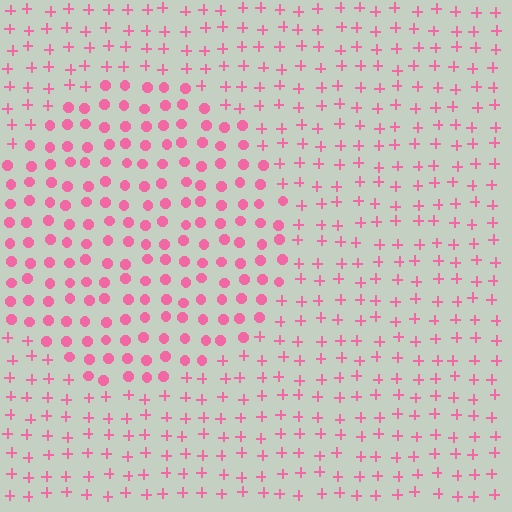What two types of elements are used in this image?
The image uses circles inside the circle region and plus signs outside it.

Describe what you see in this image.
The image is filled with small pink elements arranged in a uniform grid. A circle-shaped region contains circles, while the surrounding area contains plus signs. The boundary is defined purely by the change in element shape.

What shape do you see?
I see a circle.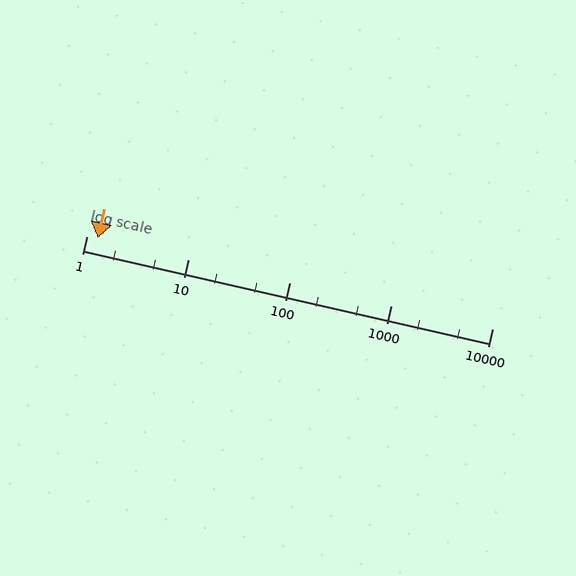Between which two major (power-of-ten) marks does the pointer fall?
The pointer is between 1 and 10.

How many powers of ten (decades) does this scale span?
The scale spans 4 decades, from 1 to 10000.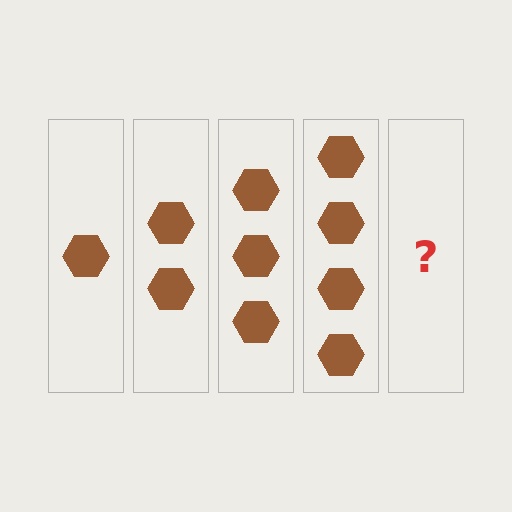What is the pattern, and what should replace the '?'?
The pattern is that each step adds one more hexagon. The '?' should be 5 hexagons.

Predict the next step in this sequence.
The next step is 5 hexagons.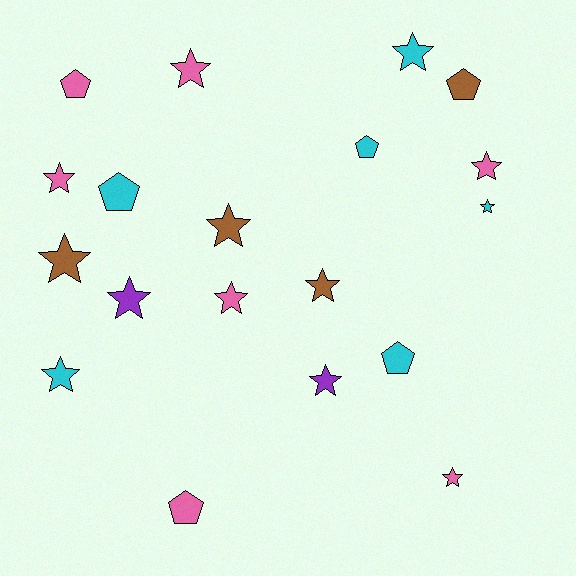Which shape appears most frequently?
Star, with 13 objects.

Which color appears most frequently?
Pink, with 7 objects.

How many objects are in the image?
There are 19 objects.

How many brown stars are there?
There are 3 brown stars.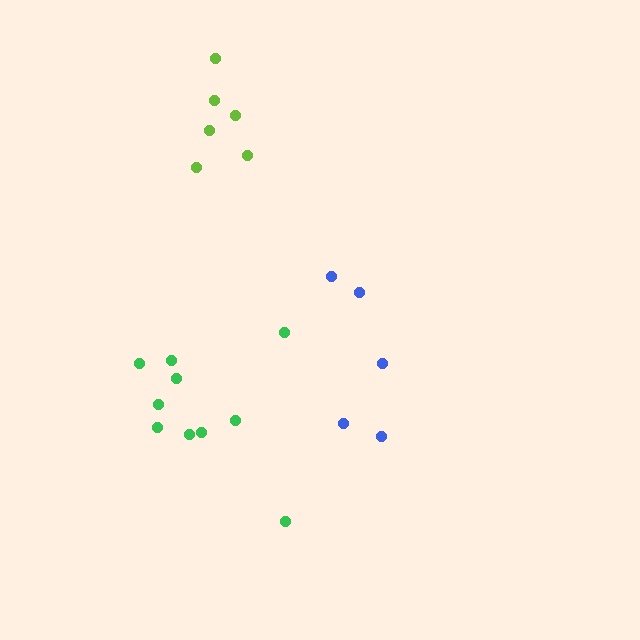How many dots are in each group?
Group 1: 6 dots, Group 2: 5 dots, Group 3: 10 dots (21 total).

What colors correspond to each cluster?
The clusters are colored: lime, blue, green.